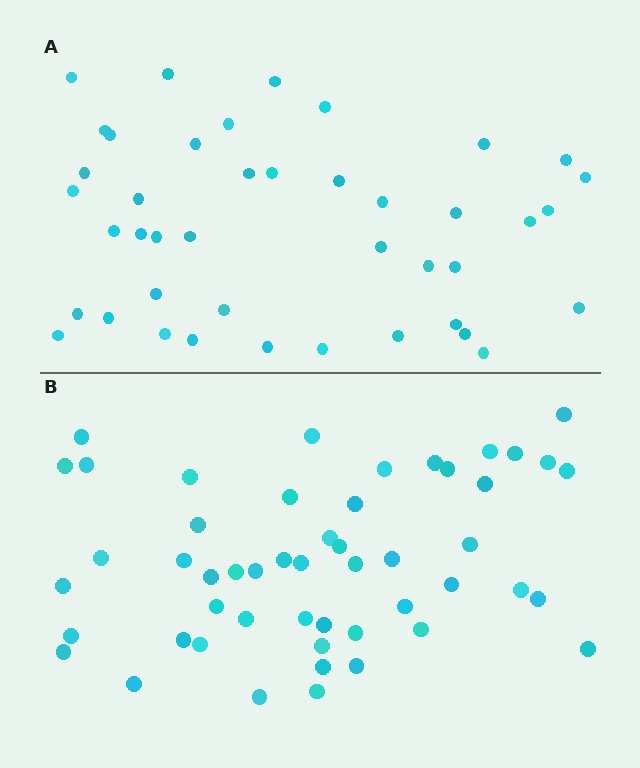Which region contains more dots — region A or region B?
Region B (the bottom region) has more dots.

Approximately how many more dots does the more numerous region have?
Region B has roughly 8 or so more dots than region A.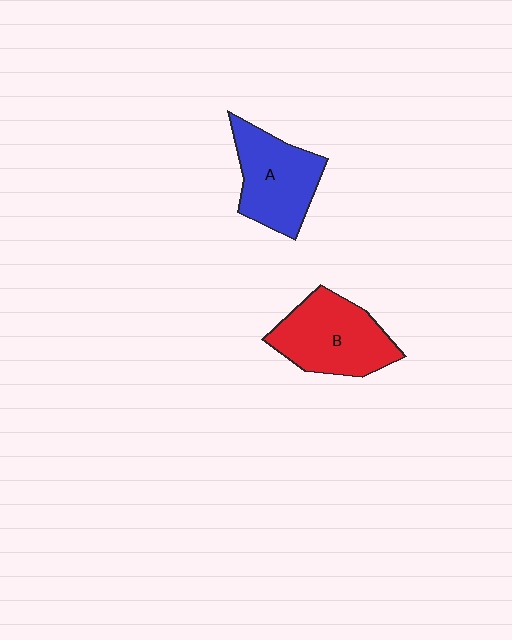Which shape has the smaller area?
Shape A (blue).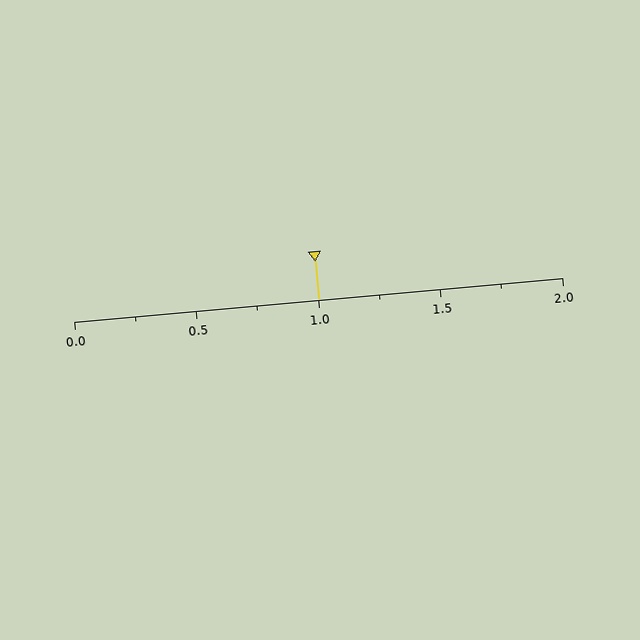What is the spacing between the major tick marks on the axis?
The major ticks are spaced 0.5 apart.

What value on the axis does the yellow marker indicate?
The marker indicates approximately 1.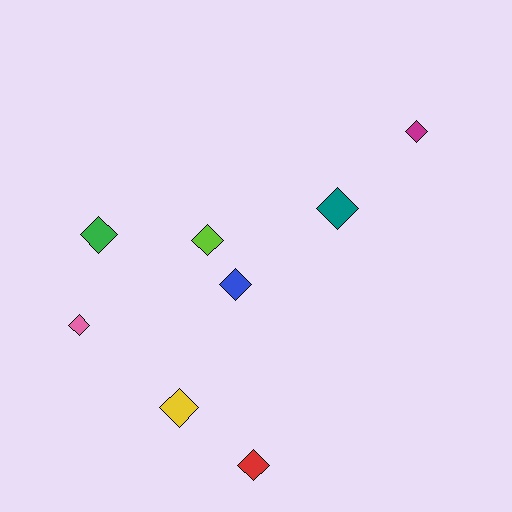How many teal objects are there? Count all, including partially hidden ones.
There is 1 teal object.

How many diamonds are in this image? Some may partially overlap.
There are 8 diamonds.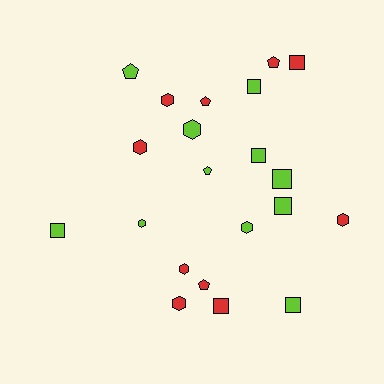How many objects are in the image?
There are 21 objects.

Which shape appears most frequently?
Hexagon, with 8 objects.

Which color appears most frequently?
Lime, with 11 objects.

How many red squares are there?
There are 2 red squares.